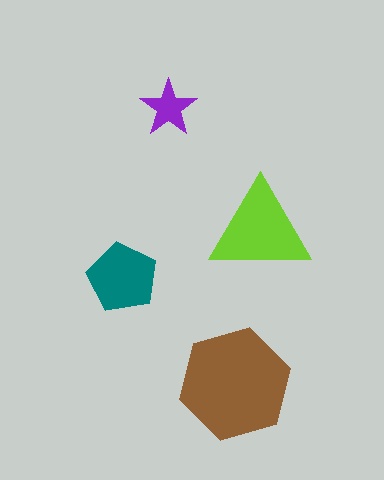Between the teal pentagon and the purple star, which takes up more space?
The teal pentagon.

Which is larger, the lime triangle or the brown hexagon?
The brown hexagon.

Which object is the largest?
The brown hexagon.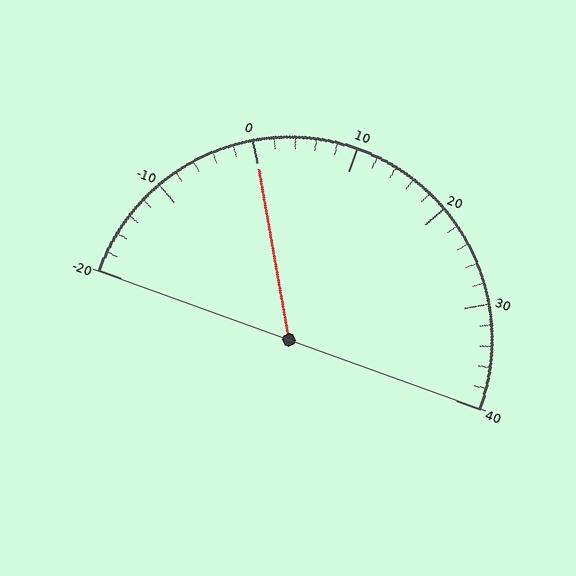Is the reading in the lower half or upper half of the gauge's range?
The reading is in the lower half of the range (-20 to 40).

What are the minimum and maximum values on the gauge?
The gauge ranges from -20 to 40.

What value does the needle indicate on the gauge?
The needle indicates approximately 0.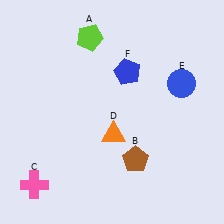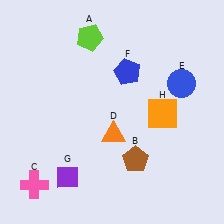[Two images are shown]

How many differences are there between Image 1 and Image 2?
There are 2 differences between the two images.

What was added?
A purple diamond (G), an orange square (H) were added in Image 2.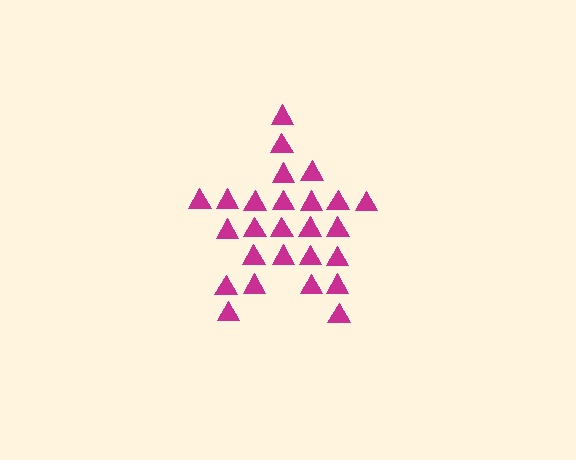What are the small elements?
The small elements are triangles.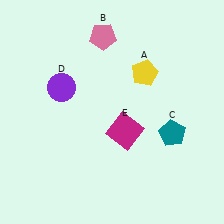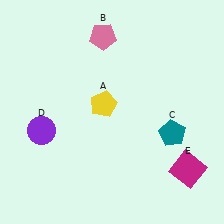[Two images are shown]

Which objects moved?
The objects that moved are: the yellow pentagon (A), the purple circle (D), the magenta square (E).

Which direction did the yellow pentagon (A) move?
The yellow pentagon (A) moved left.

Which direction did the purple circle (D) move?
The purple circle (D) moved down.